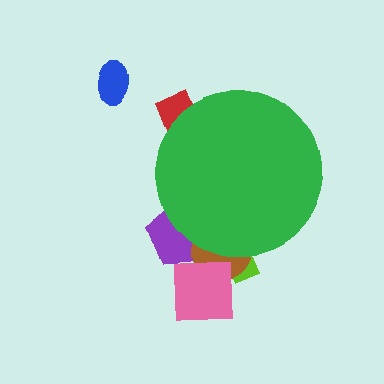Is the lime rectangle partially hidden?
Yes, the lime rectangle is partially hidden behind the green circle.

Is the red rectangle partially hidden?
Yes, the red rectangle is partially hidden behind the green circle.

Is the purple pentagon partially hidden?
Yes, the purple pentagon is partially hidden behind the green circle.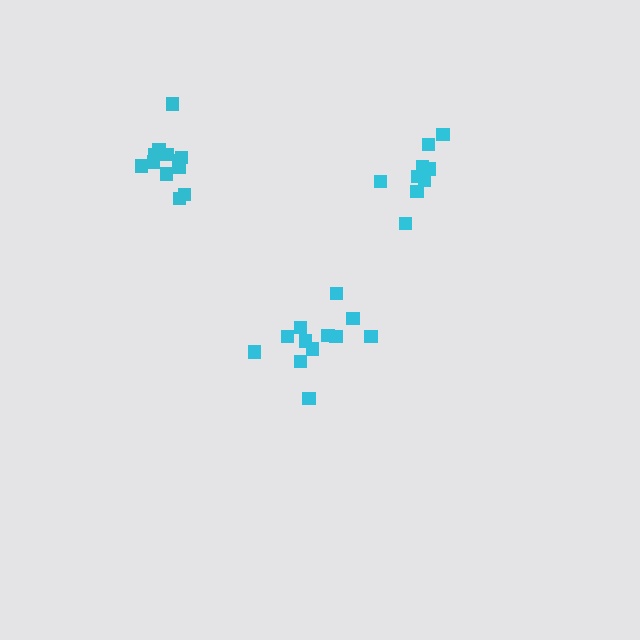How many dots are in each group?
Group 1: 12 dots, Group 2: 12 dots, Group 3: 9 dots (33 total).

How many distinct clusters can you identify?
There are 3 distinct clusters.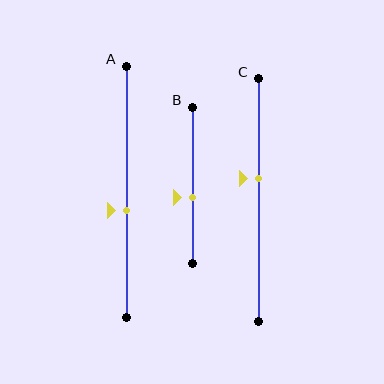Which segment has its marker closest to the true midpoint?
Segment A has its marker closest to the true midpoint.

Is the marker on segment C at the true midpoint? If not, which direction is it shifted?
No, the marker on segment C is shifted upward by about 9% of the segment length.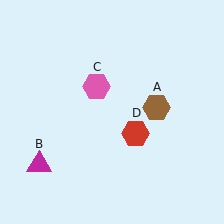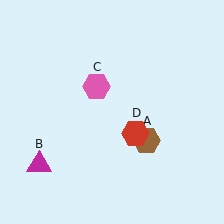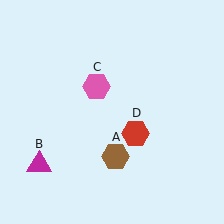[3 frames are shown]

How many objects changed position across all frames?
1 object changed position: brown hexagon (object A).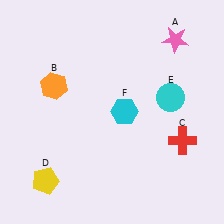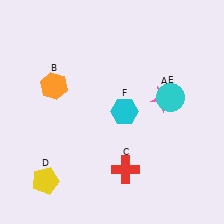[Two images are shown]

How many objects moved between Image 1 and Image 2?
2 objects moved between the two images.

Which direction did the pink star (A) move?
The pink star (A) moved down.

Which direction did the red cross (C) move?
The red cross (C) moved left.